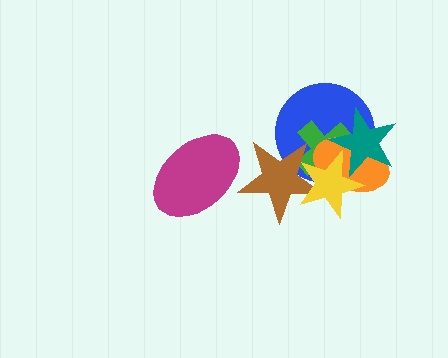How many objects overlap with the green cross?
5 objects overlap with the green cross.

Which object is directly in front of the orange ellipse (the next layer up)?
The teal star is directly in front of the orange ellipse.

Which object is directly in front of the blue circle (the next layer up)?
The green cross is directly in front of the blue circle.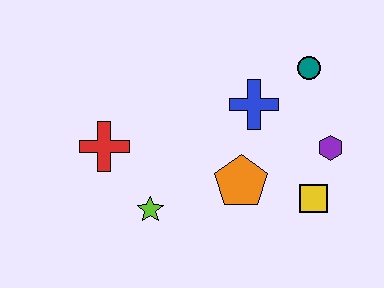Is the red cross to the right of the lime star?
No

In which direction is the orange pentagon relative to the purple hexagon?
The orange pentagon is to the left of the purple hexagon.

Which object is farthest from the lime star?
The teal circle is farthest from the lime star.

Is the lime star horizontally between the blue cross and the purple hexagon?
No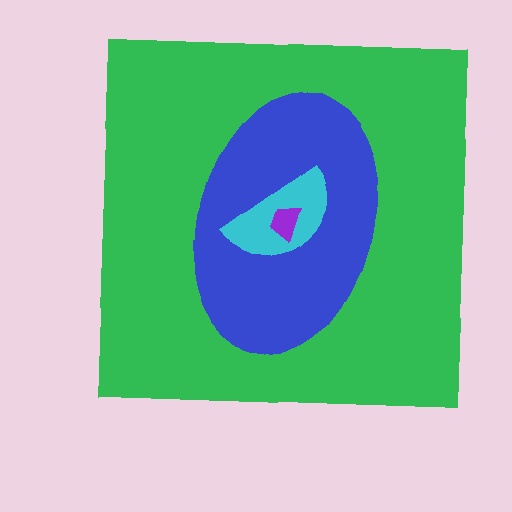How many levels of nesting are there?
4.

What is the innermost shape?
The purple trapezoid.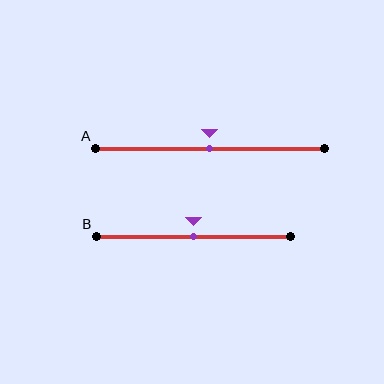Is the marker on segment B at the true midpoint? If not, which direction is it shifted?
Yes, the marker on segment B is at the true midpoint.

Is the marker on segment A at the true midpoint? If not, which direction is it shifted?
Yes, the marker on segment A is at the true midpoint.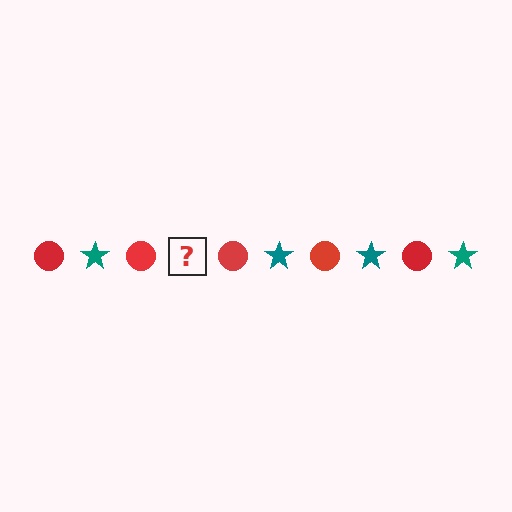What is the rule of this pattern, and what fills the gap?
The rule is that the pattern alternates between red circle and teal star. The gap should be filled with a teal star.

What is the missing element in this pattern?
The missing element is a teal star.